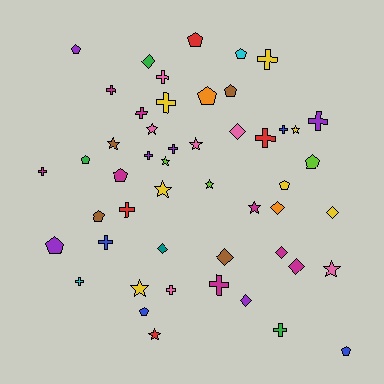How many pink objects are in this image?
There are 6 pink objects.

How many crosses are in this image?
There are 17 crosses.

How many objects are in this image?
There are 50 objects.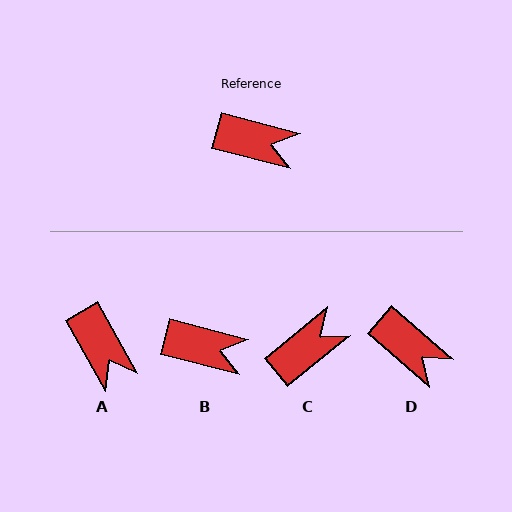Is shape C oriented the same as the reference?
No, it is off by about 54 degrees.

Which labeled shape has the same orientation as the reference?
B.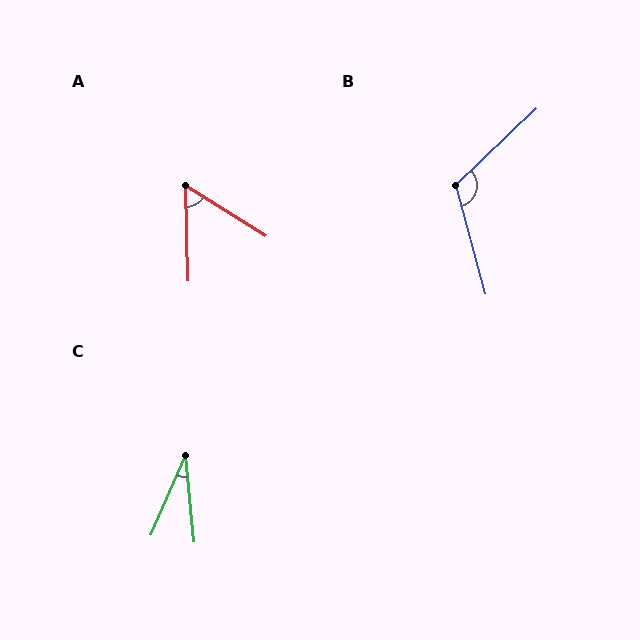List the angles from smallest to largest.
C (29°), A (56°), B (118°).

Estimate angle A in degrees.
Approximately 56 degrees.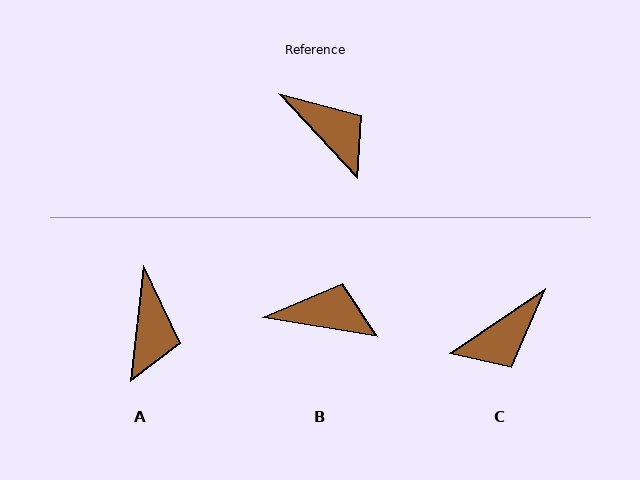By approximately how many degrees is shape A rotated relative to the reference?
Approximately 49 degrees clockwise.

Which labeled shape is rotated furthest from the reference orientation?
C, about 99 degrees away.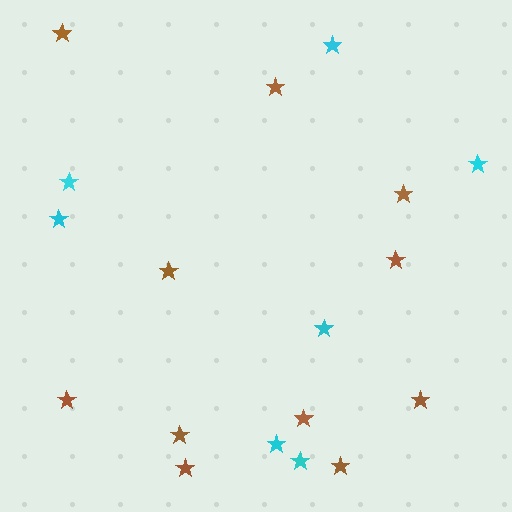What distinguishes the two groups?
There are 2 groups: one group of cyan stars (7) and one group of brown stars (11).